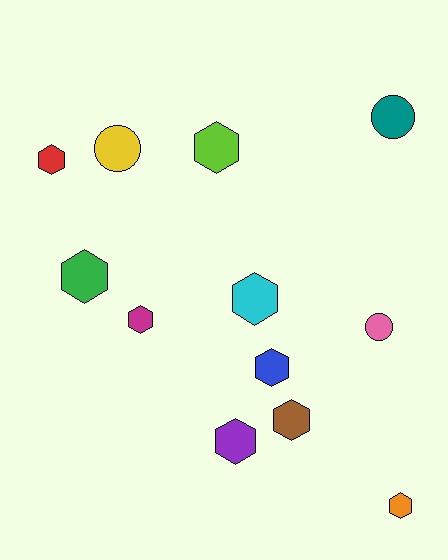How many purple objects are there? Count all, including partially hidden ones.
There is 1 purple object.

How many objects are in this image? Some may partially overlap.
There are 12 objects.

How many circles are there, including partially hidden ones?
There are 3 circles.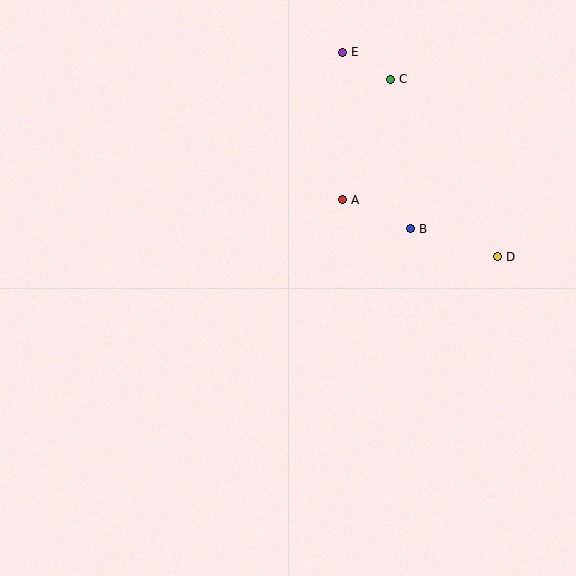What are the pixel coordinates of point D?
Point D is at (498, 257).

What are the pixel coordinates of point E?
Point E is at (343, 52).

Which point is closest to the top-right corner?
Point C is closest to the top-right corner.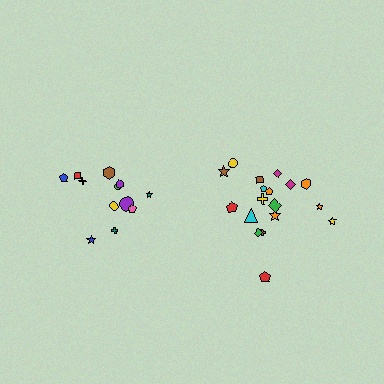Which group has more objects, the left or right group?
The right group.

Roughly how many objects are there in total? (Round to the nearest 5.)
Roughly 30 objects in total.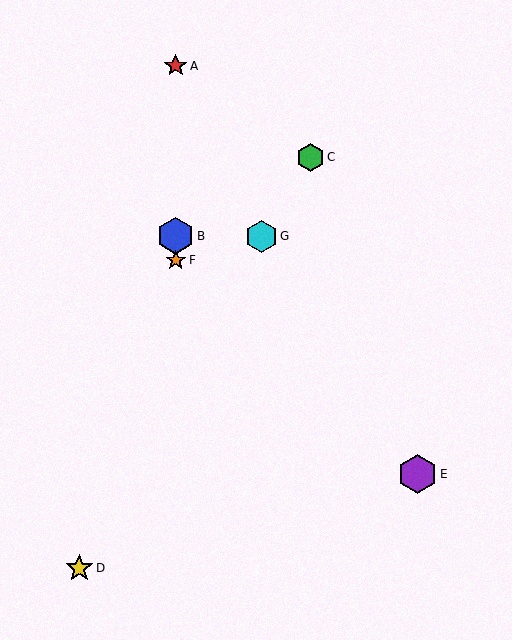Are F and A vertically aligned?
Yes, both are at x≈176.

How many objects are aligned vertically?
3 objects (A, B, F) are aligned vertically.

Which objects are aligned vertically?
Objects A, B, F are aligned vertically.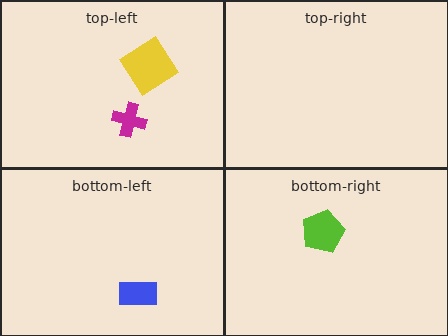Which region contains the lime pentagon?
The bottom-right region.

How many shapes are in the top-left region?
2.